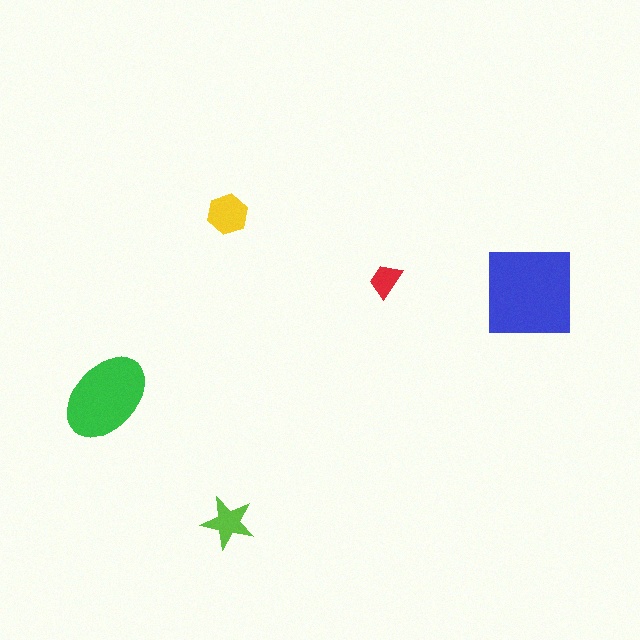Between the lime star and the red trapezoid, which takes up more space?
The lime star.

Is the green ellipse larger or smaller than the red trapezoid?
Larger.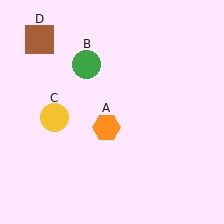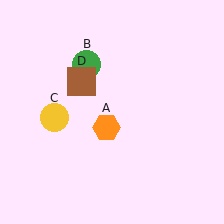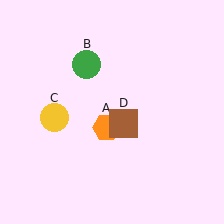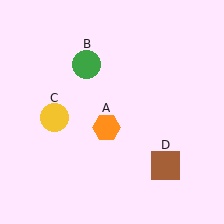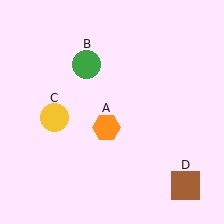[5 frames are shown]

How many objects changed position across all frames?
1 object changed position: brown square (object D).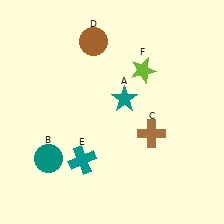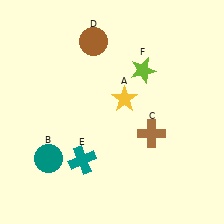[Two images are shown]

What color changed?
The star (A) changed from teal in Image 1 to yellow in Image 2.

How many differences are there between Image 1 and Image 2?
There is 1 difference between the two images.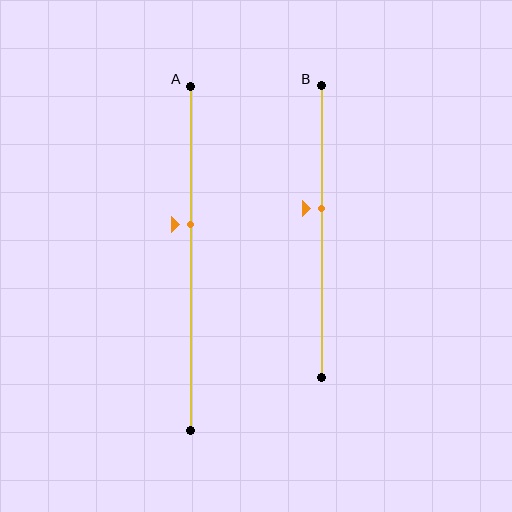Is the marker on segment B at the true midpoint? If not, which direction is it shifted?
No, the marker on segment B is shifted upward by about 8% of the segment length.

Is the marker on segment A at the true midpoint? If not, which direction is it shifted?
No, the marker on segment A is shifted upward by about 10% of the segment length.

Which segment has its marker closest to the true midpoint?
Segment B has its marker closest to the true midpoint.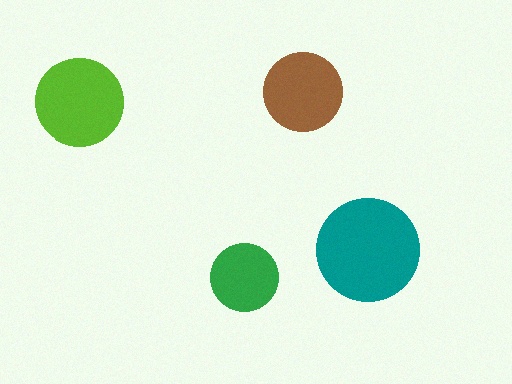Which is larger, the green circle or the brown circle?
The brown one.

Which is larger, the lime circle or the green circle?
The lime one.